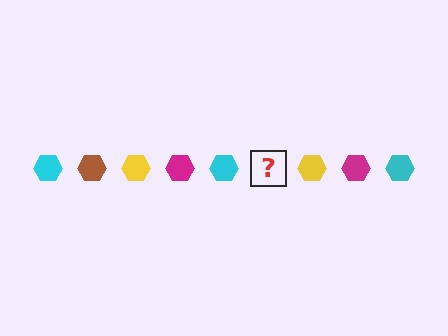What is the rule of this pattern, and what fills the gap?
The rule is that the pattern cycles through cyan, brown, yellow, magenta hexagons. The gap should be filled with a brown hexagon.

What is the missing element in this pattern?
The missing element is a brown hexagon.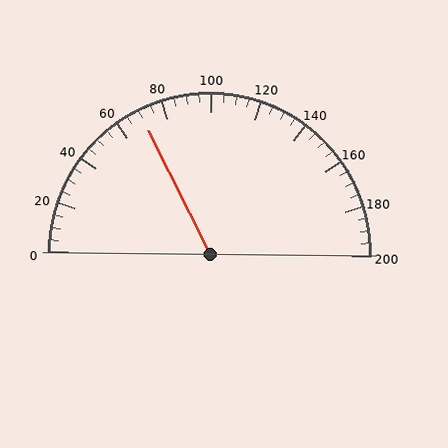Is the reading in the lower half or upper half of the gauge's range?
The reading is in the lower half of the range (0 to 200).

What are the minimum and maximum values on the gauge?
The gauge ranges from 0 to 200.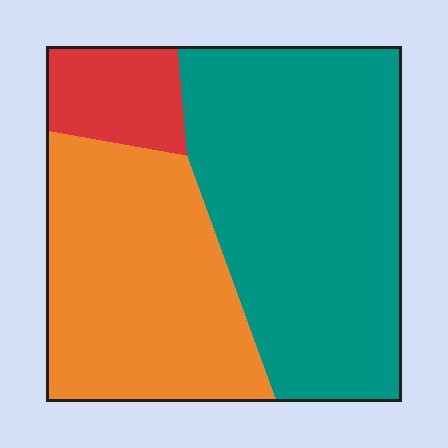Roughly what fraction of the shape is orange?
Orange covers around 40% of the shape.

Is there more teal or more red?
Teal.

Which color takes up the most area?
Teal, at roughly 50%.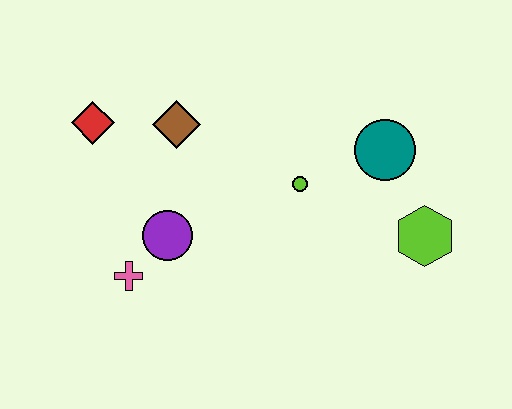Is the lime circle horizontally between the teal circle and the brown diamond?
Yes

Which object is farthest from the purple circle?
The lime hexagon is farthest from the purple circle.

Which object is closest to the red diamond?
The brown diamond is closest to the red diamond.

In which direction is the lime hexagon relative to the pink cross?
The lime hexagon is to the right of the pink cross.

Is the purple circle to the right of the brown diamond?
No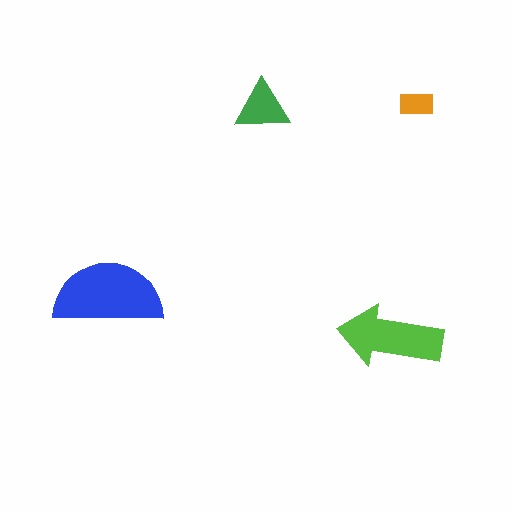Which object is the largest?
The blue semicircle.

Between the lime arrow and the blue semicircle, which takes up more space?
The blue semicircle.